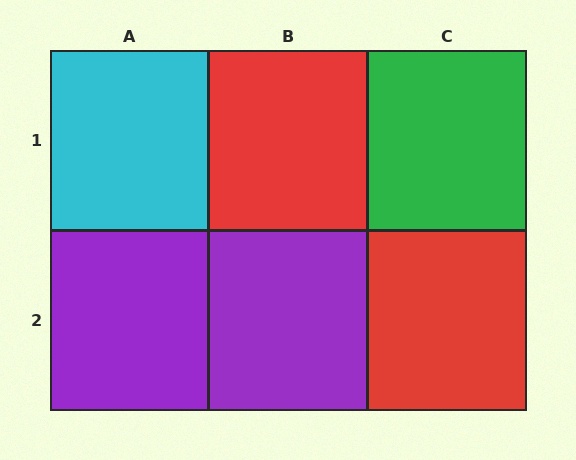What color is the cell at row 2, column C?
Red.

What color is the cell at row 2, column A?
Purple.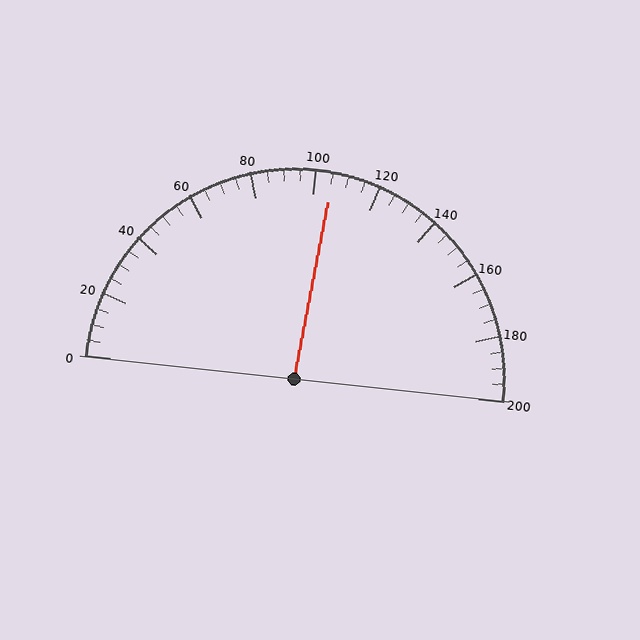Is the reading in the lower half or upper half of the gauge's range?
The reading is in the upper half of the range (0 to 200).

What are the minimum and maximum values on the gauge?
The gauge ranges from 0 to 200.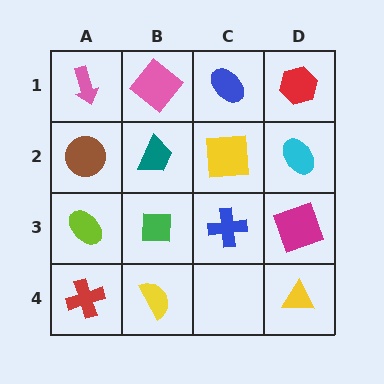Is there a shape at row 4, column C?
No, that cell is empty.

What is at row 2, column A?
A brown circle.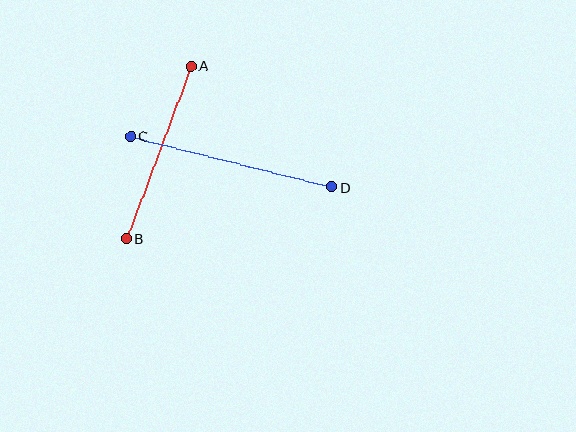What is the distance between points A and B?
The distance is approximately 184 pixels.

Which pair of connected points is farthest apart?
Points C and D are farthest apart.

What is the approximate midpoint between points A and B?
The midpoint is at approximately (159, 153) pixels.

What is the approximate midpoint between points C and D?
The midpoint is at approximately (231, 162) pixels.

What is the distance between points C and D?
The distance is approximately 207 pixels.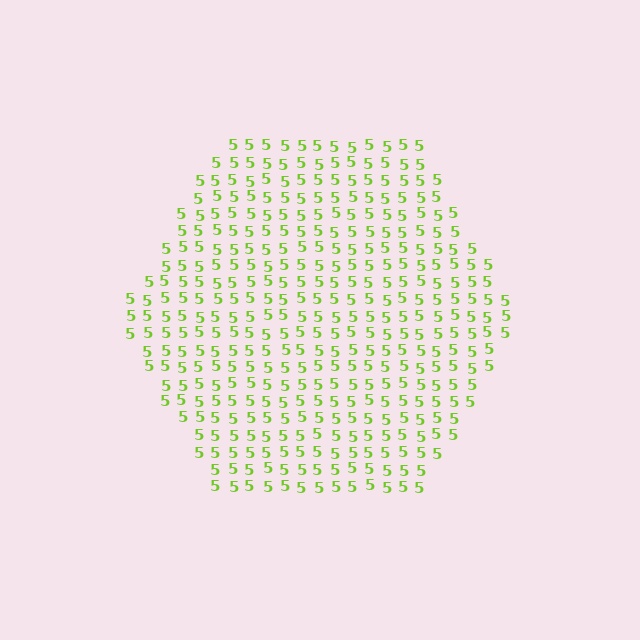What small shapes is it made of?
It is made of small digit 5's.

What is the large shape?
The large shape is a hexagon.